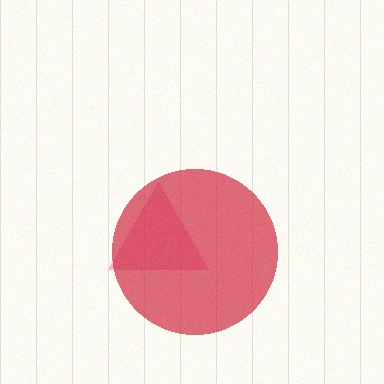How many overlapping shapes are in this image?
There are 2 overlapping shapes in the image.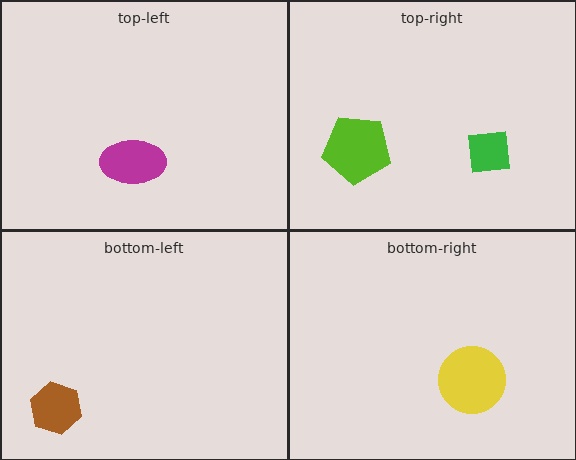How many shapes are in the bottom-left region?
1.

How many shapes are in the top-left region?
1.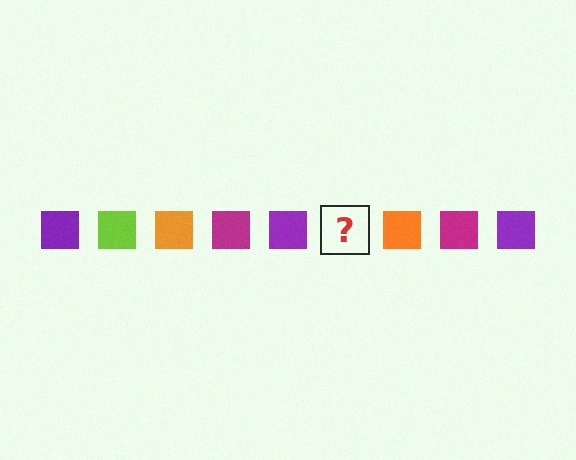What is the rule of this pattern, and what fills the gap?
The rule is that the pattern cycles through purple, lime, orange, magenta squares. The gap should be filled with a lime square.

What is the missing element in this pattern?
The missing element is a lime square.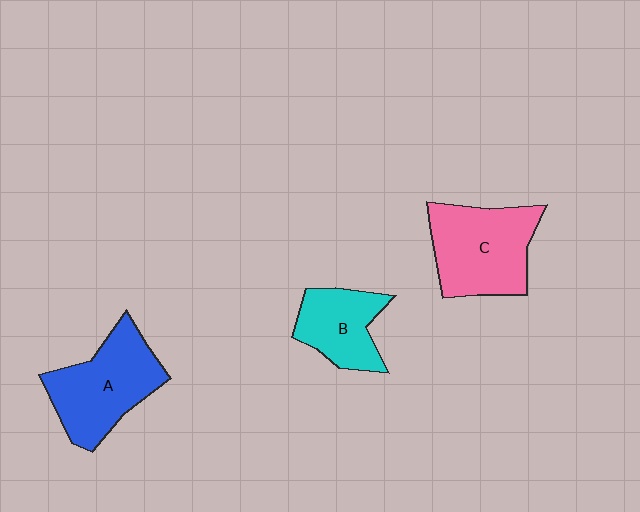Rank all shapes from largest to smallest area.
From largest to smallest: C (pink), A (blue), B (cyan).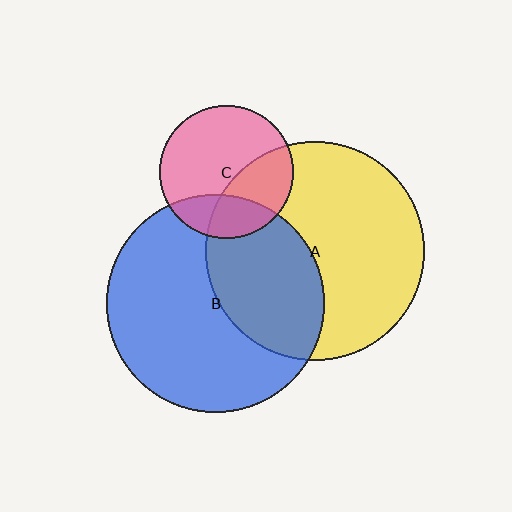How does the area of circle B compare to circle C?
Approximately 2.7 times.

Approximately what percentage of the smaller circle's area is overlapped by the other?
Approximately 25%.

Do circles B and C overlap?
Yes.